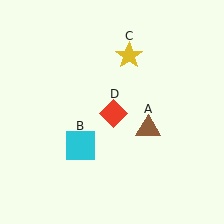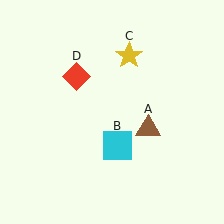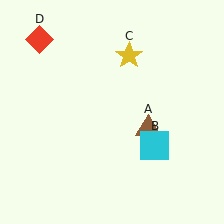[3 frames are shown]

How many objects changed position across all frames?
2 objects changed position: cyan square (object B), red diamond (object D).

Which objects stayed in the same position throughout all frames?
Brown triangle (object A) and yellow star (object C) remained stationary.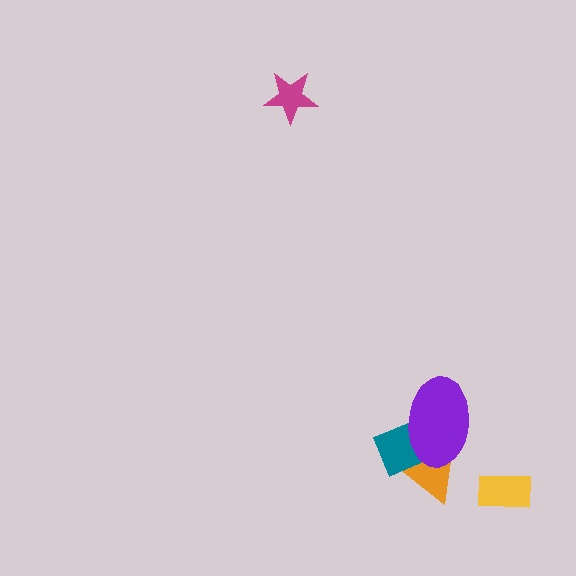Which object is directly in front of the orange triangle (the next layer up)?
The teal diamond is directly in front of the orange triangle.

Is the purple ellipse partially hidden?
No, no other shape covers it.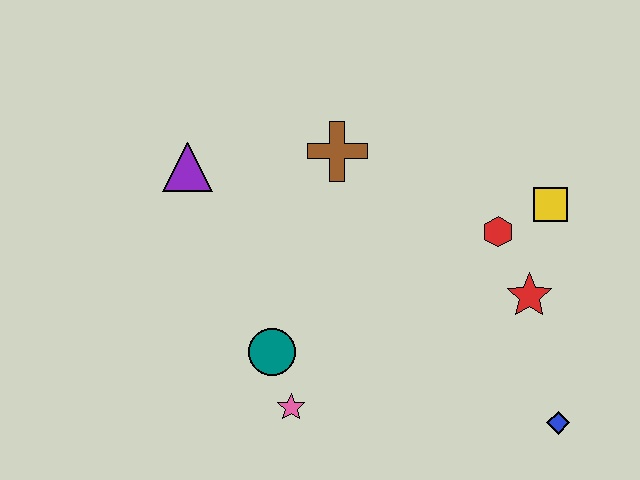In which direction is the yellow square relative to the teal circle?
The yellow square is to the right of the teal circle.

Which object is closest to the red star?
The red hexagon is closest to the red star.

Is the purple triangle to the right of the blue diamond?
No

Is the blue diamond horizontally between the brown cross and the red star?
No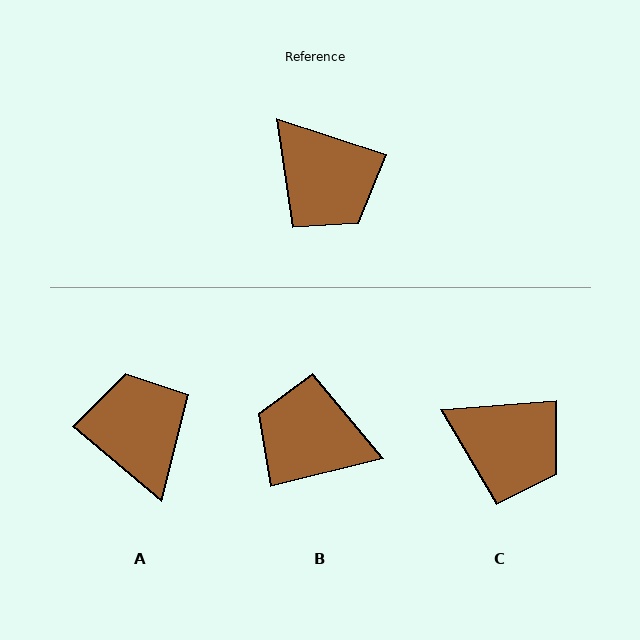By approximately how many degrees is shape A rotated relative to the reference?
Approximately 158 degrees counter-clockwise.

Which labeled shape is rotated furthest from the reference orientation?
A, about 158 degrees away.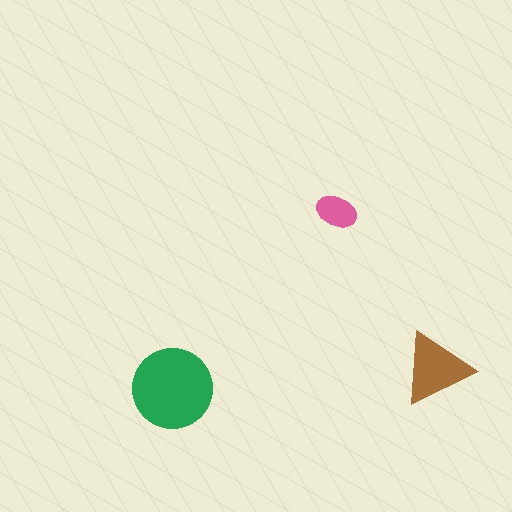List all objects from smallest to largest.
The pink ellipse, the brown triangle, the green circle.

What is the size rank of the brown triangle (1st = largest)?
2nd.